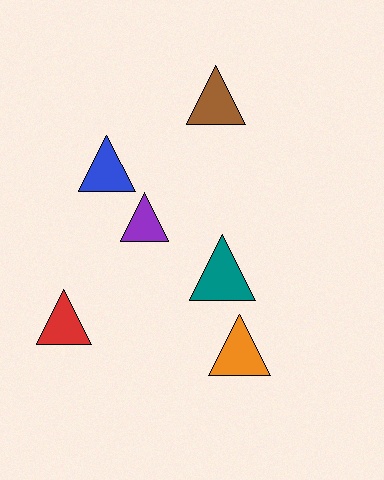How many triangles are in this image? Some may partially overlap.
There are 6 triangles.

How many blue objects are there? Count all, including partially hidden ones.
There is 1 blue object.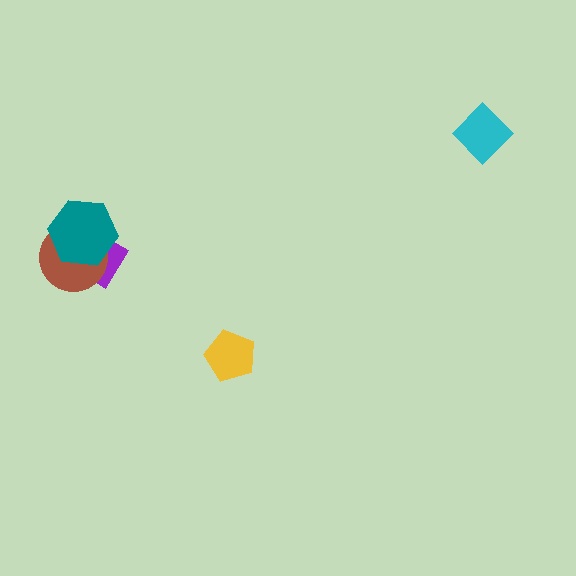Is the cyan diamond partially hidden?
No, no other shape covers it.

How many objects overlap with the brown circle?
2 objects overlap with the brown circle.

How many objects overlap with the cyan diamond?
0 objects overlap with the cyan diamond.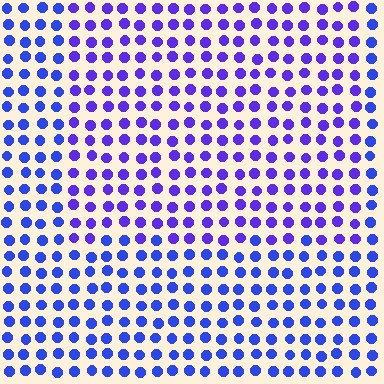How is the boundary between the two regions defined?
The boundary is defined purely by a slight shift in hue (about 26 degrees). Spacing, size, and orientation are identical on both sides.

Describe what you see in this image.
The image is filled with small blue elements in a uniform arrangement. A rectangle-shaped region is visible where the elements are tinted to a slightly different hue, forming a subtle color boundary.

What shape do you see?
I see a rectangle.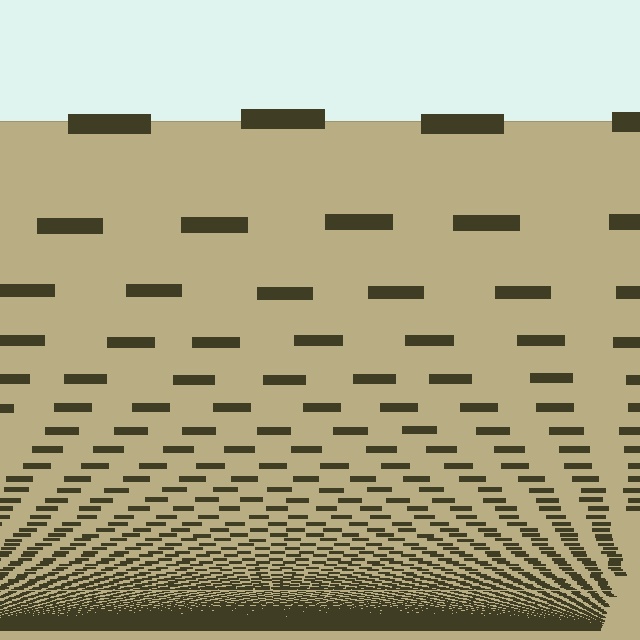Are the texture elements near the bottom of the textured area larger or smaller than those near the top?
Smaller. The gradient is inverted — elements near the bottom are smaller and denser.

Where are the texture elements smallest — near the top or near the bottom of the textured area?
Near the bottom.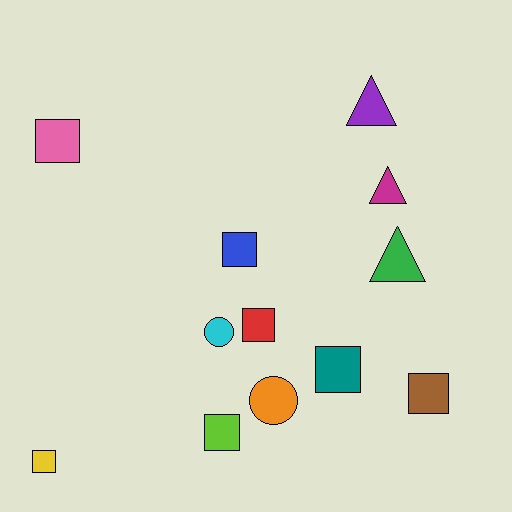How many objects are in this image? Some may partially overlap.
There are 12 objects.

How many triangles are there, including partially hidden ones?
There are 3 triangles.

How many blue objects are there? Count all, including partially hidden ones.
There is 1 blue object.